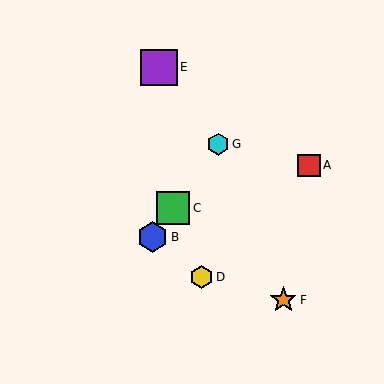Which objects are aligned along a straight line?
Objects B, C, G are aligned along a straight line.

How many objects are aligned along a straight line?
3 objects (B, C, G) are aligned along a straight line.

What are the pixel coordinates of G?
Object G is at (218, 144).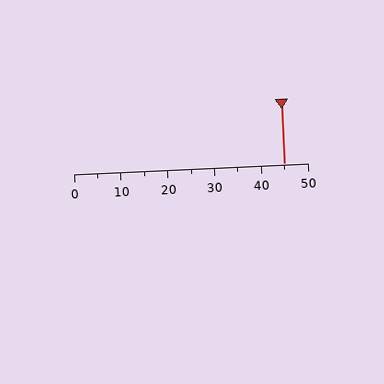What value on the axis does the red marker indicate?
The marker indicates approximately 45.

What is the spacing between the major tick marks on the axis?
The major ticks are spaced 10 apart.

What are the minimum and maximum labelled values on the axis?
The axis runs from 0 to 50.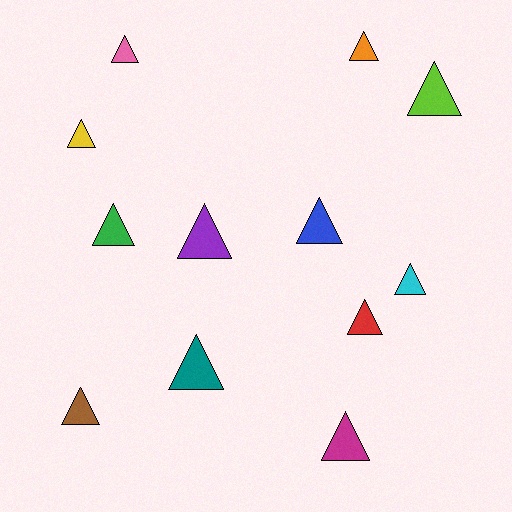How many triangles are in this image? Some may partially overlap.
There are 12 triangles.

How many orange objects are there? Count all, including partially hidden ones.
There is 1 orange object.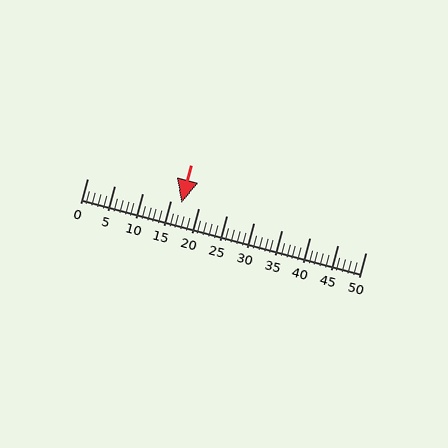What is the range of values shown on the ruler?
The ruler shows values from 0 to 50.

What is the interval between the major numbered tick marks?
The major tick marks are spaced 5 units apart.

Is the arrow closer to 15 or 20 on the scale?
The arrow is closer to 15.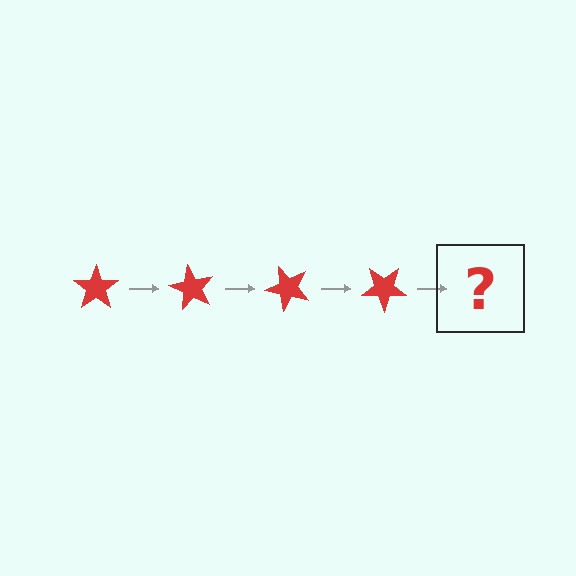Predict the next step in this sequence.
The next step is a red star rotated 240 degrees.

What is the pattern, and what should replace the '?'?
The pattern is that the star rotates 60 degrees each step. The '?' should be a red star rotated 240 degrees.